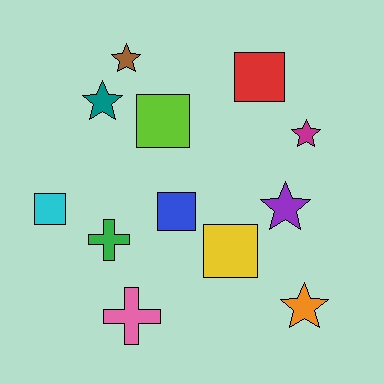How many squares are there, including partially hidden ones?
There are 5 squares.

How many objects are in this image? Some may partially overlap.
There are 12 objects.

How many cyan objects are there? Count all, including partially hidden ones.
There is 1 cyan object.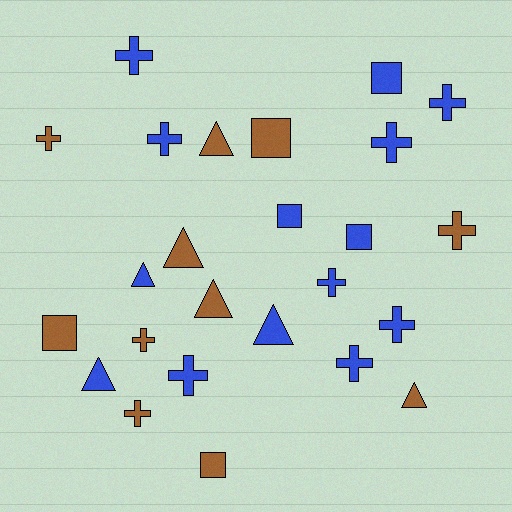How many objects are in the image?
There are 25 objects.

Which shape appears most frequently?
Cross, with 12 objects.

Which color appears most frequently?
Blue, with 14 objects.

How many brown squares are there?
There are 3 brown squares.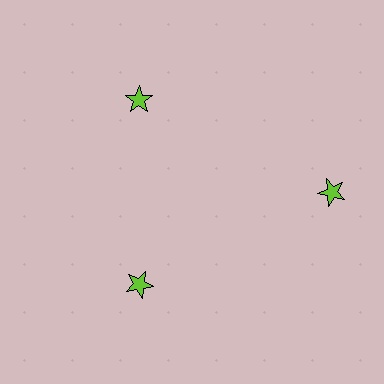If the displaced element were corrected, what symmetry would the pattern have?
It would have 3-fold rotational symmetry — the pattern would map onto itself every 120 degrees.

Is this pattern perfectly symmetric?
No. The 3 lime stars are arranged in a ring, but one element near the 3 o'clock position is pushed outward from the center, breaking the 3-fold rotational symmetry.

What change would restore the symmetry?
The symmetry would be restored by moving it inward, back onto the ring so that all 3 stars sit at equal angles and equal distance from the center.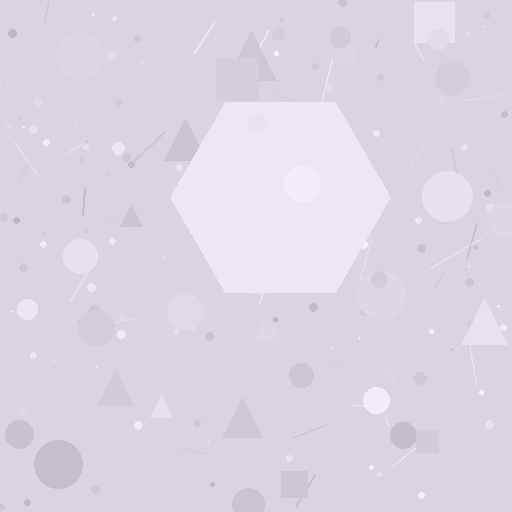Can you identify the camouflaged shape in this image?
The camouflaged shape is a hexagon.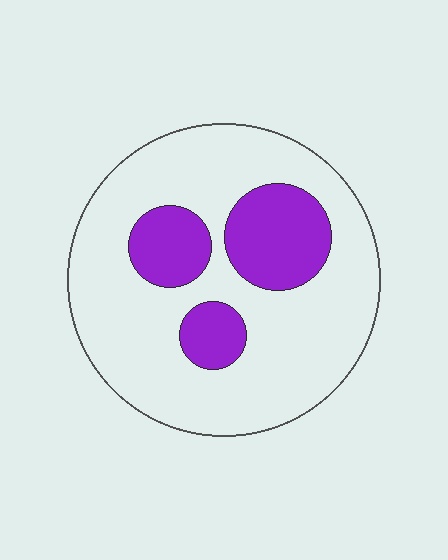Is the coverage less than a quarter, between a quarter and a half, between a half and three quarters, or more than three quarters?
Less than a quarter.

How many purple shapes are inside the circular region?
3.